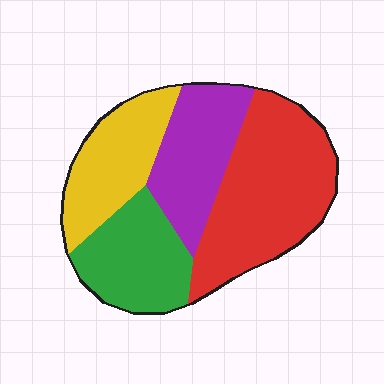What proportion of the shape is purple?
Purple covers 21% of the shape.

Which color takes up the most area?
Red, at roughly 35%.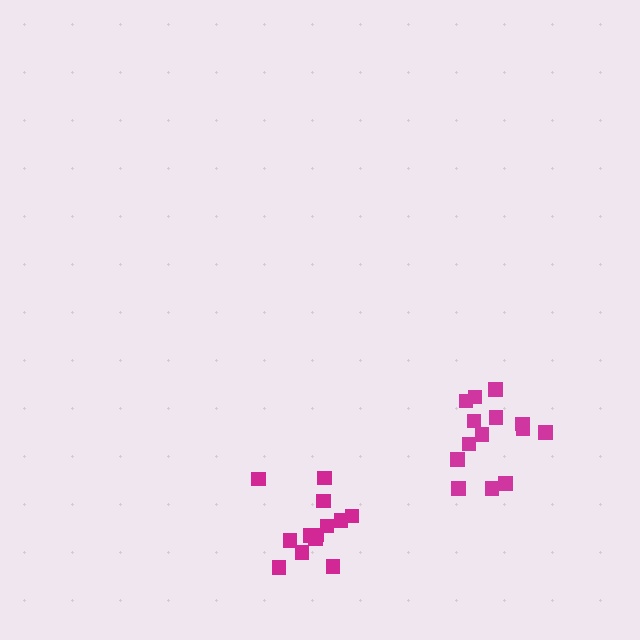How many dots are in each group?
Group 1: 14 dots, Group 2: 13 dots (27 total).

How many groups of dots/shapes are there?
There are 2 groups.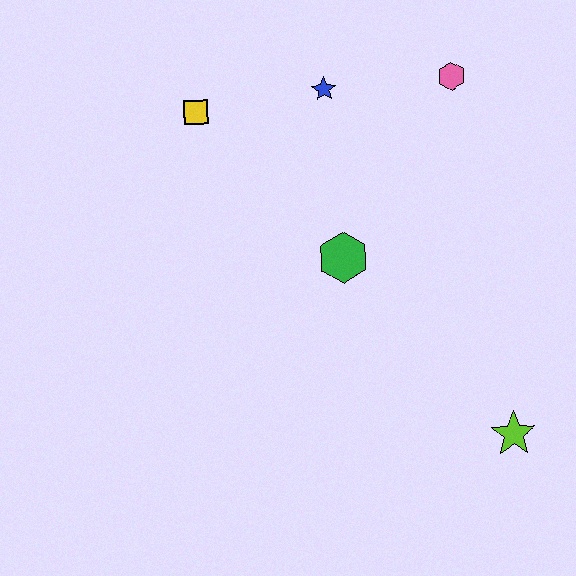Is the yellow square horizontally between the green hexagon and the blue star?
No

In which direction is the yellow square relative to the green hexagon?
The yellow square is above the green hexagon.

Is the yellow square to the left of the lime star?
Yes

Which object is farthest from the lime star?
The yellow square is farthest from the lime star.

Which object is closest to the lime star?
The green hexagon is closest to the lime star.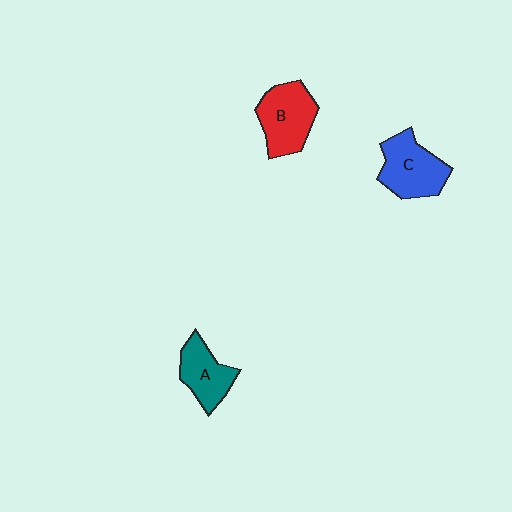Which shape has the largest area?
Shape B (red).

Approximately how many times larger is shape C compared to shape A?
Approximately 1.3 times.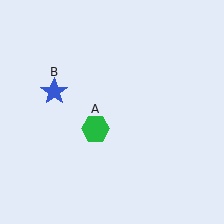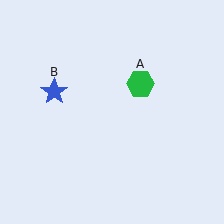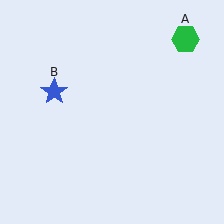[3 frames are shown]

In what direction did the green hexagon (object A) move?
The green hexagon (object A) moved up and to the right.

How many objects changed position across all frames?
1 object changed position: green hexagon (object A).